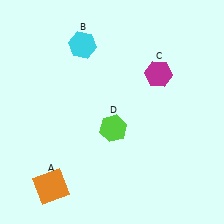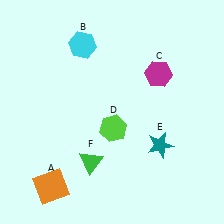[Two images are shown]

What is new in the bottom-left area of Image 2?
A green triangle (F) was added in the bottom-left area of Image 2.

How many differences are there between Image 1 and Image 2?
There are 2 differences between the two images.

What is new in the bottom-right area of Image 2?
A teal star (E) was added in the bottom-right area of Image 2.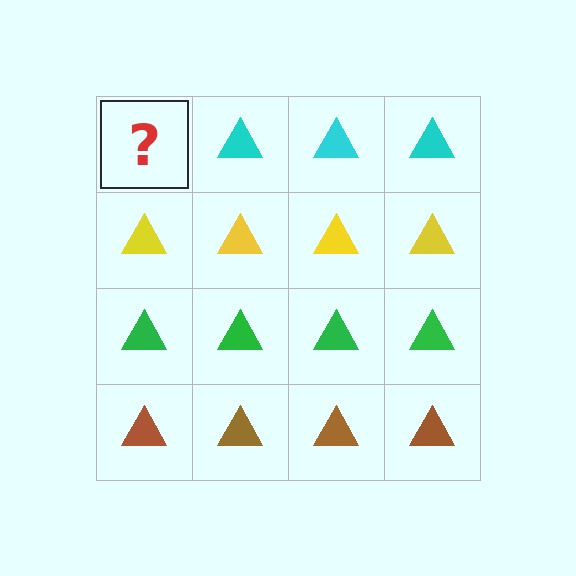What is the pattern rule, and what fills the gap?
The rule is that each row has a consistent color. The gap should be filled with a cyan triangle.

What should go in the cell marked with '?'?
The missing cell should contain a cyan triangle.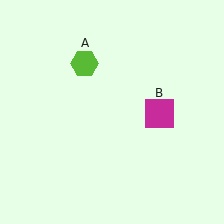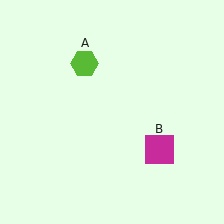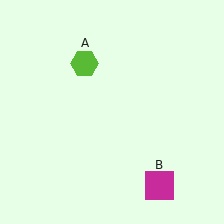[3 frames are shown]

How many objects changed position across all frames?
1 object changed position: magenta square (object B).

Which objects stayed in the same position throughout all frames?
Lime hexagon (object A) remained stationary.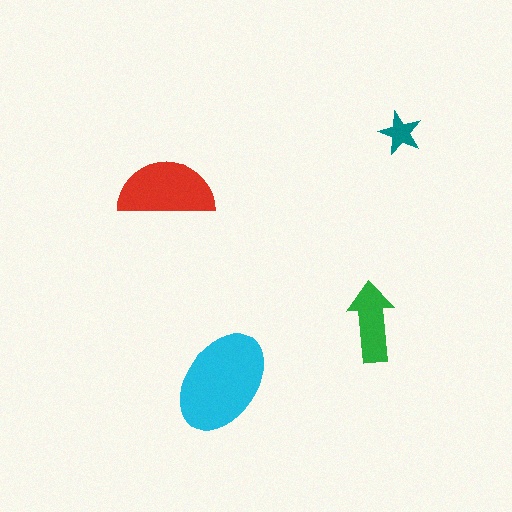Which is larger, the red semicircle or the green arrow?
The red semicircle.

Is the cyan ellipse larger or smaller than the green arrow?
Larger.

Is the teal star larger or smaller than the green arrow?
Smaller.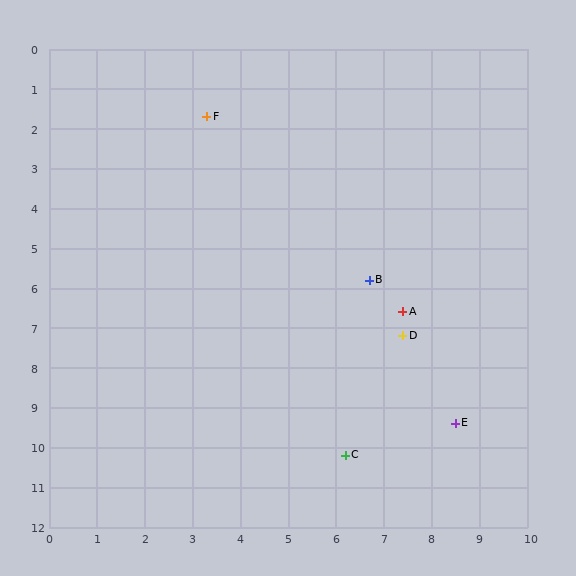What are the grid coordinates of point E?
Point E is at approximately (8.5, 9.4).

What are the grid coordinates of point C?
Point C is at approximately (6.2, 10.2).